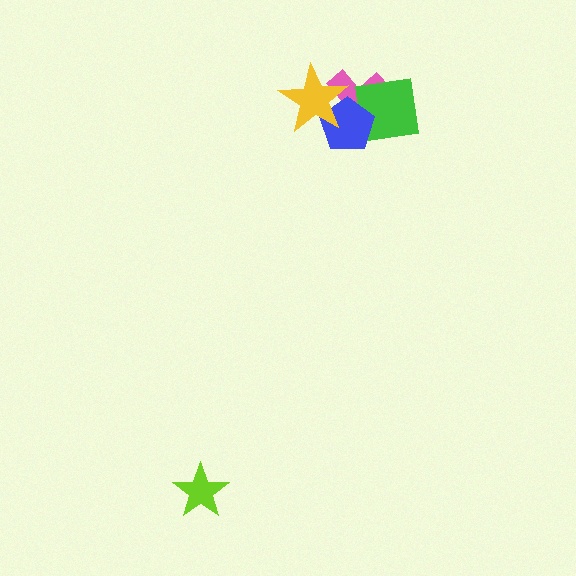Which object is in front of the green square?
The blue pentagon is in front of the green square.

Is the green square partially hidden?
Yes, it is partially covered by another shape.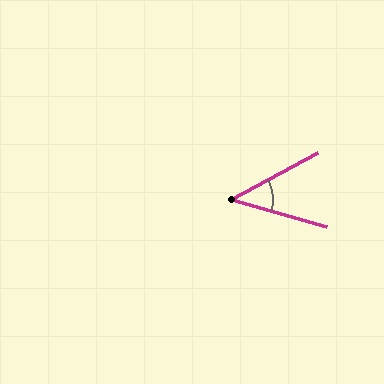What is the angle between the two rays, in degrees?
Approximately 44 degrees.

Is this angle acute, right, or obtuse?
It is acute.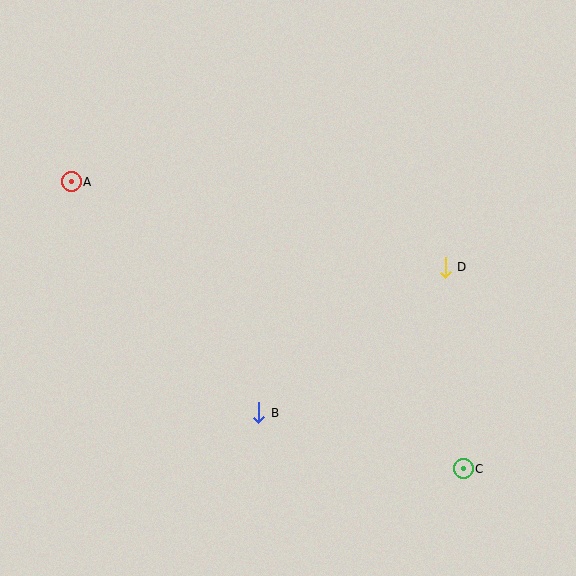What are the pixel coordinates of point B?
Point B is at (259, 413).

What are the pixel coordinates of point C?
Point C is at (463, 469).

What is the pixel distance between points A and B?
The distance between A and B is 297 pixels.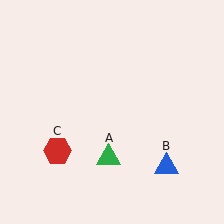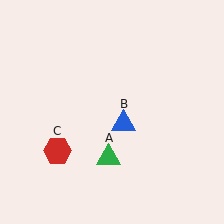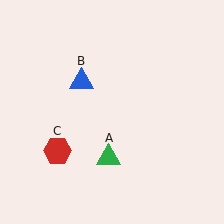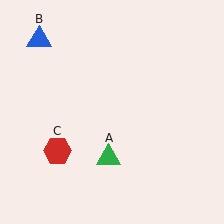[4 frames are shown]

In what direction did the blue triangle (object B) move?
The blue triangle (object B) moved up and to the left.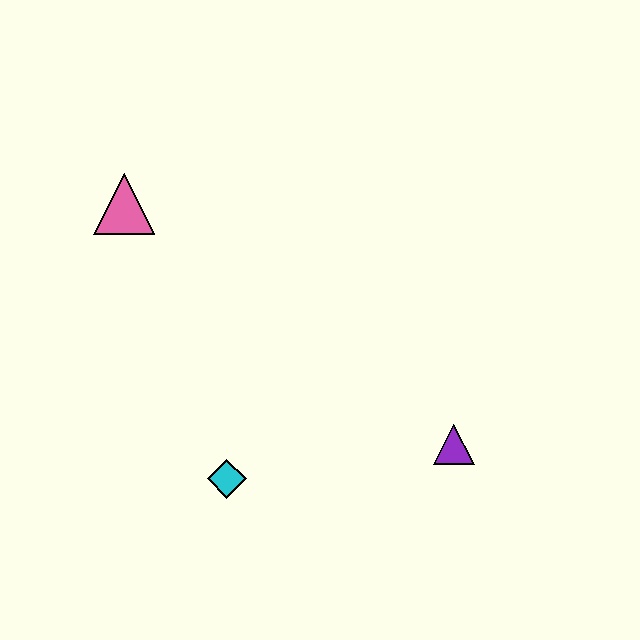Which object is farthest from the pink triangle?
The purple triangle is farthest from the pink triangle.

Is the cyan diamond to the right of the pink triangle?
Yes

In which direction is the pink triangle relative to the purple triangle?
The pink triangle is to the left of the purple triangle.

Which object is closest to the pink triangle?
The cyan diamond is closest to the pink triangle.